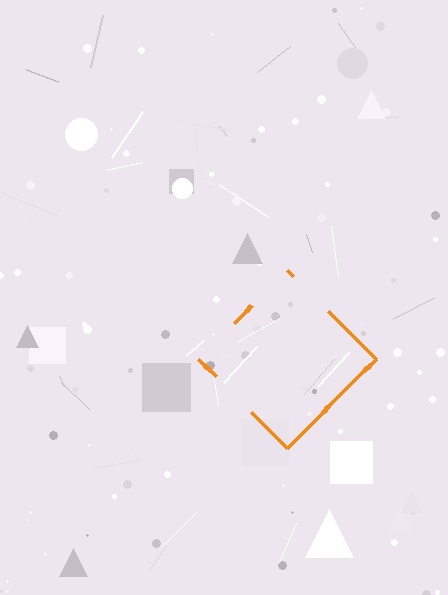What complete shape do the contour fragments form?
The contour fragments form a diamond.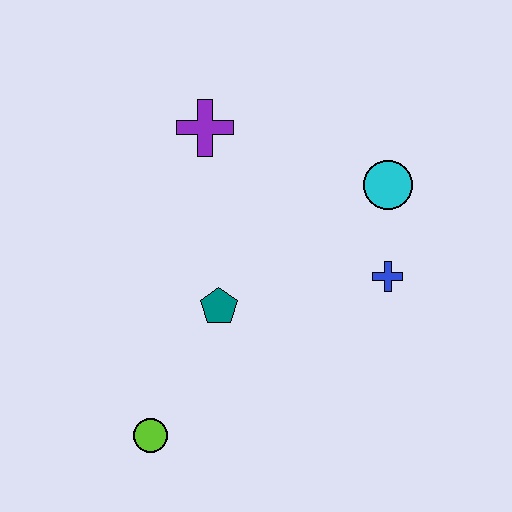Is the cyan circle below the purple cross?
Yes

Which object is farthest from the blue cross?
The lime circle is farthest from the blue cross.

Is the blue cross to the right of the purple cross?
Yes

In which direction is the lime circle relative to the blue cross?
The lime circle is to the left of the blue cross.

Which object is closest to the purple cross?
The teal pentagon is closest to the purple cross.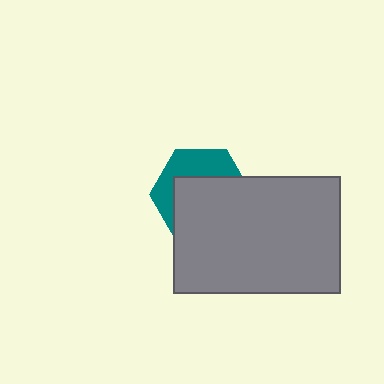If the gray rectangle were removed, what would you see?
You would see the complete teal hexagon.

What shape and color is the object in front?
The object in front is a gray rectangle.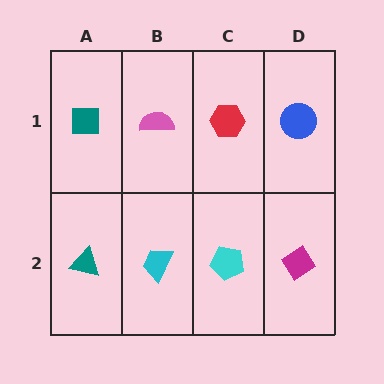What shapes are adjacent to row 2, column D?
A blue circle (row 1, column D), a cyan pentagon (row 2, column C).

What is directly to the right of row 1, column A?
A pink semicircle.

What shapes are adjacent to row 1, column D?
A magenta diamond (row 2, column D), a red hexagon (row 1, column C).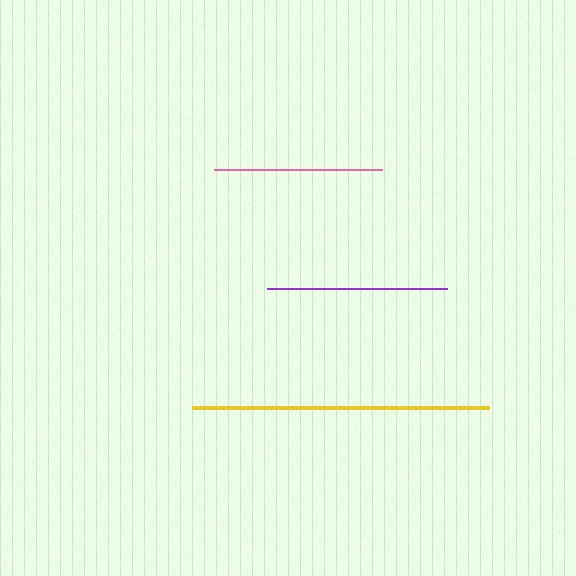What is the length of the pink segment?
The pink segment is approximately 168 pixels long.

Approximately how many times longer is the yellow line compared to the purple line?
The yellow line is approximately 1.6 times the length of the purple line.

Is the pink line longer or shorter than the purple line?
The purple line is longer than the pink line.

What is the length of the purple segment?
The purple segment is approximately 180 pixels long.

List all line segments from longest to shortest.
From longest to shortest: yellow, purple, pink.